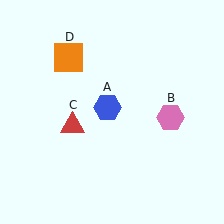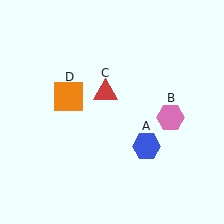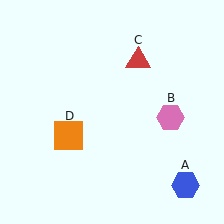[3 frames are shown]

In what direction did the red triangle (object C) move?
The red triangle (object C) moved up and to the right.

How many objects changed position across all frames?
3 objects changed position: blue hexagon (object A), red triangle (object C), orange square (object D).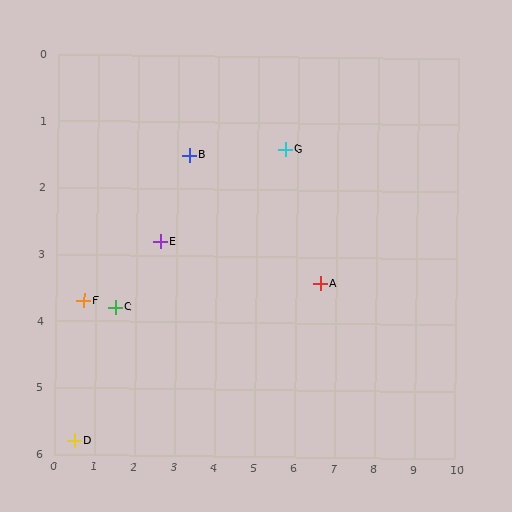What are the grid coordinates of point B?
Point B is at approximately (3.3, 1.5).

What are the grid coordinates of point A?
Point A is at approximately (6.6, 3.4).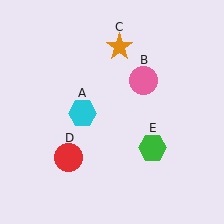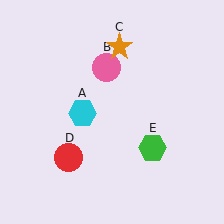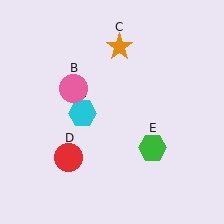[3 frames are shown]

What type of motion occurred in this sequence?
The pink circle (object B) rotated counterclockwise around the center of the scene.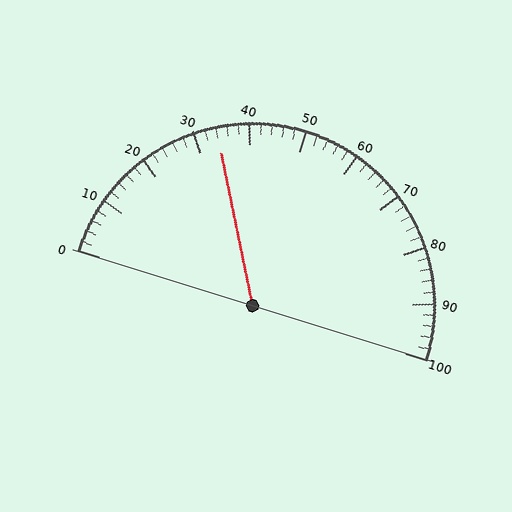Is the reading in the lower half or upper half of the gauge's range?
The reading is in the lower half of the range (0 to 100).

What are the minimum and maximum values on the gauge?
The gauge ranges from 0 to 100.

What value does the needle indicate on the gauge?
The needle indicates approximately 34.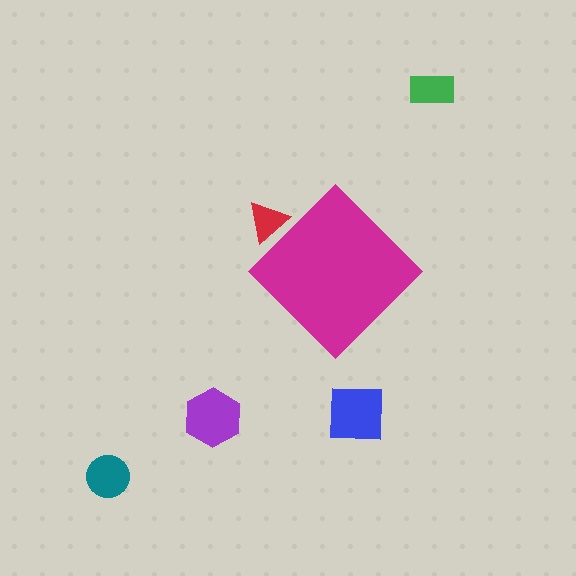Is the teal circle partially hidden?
No, the teal circle is fully visible.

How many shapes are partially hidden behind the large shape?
1 shape is partially hidden.